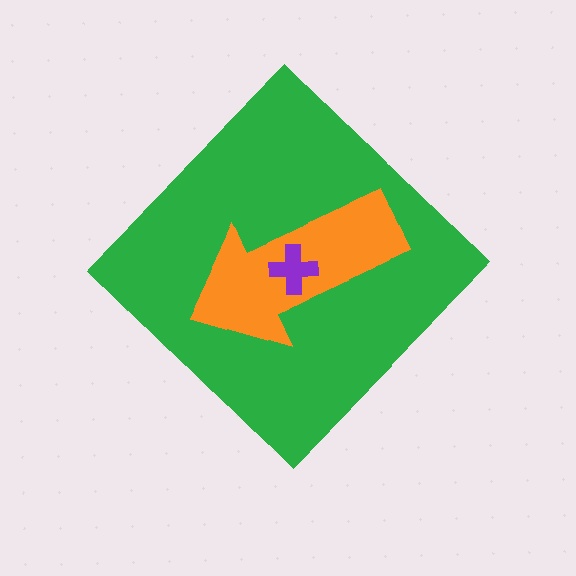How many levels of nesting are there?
3.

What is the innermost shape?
The purple cross.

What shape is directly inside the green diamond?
The orange arrow.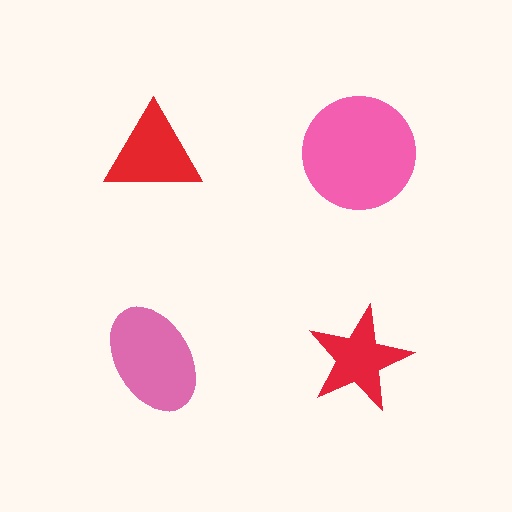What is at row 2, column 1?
A pink ellipse.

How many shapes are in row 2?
2 shapes.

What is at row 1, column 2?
A pink circle.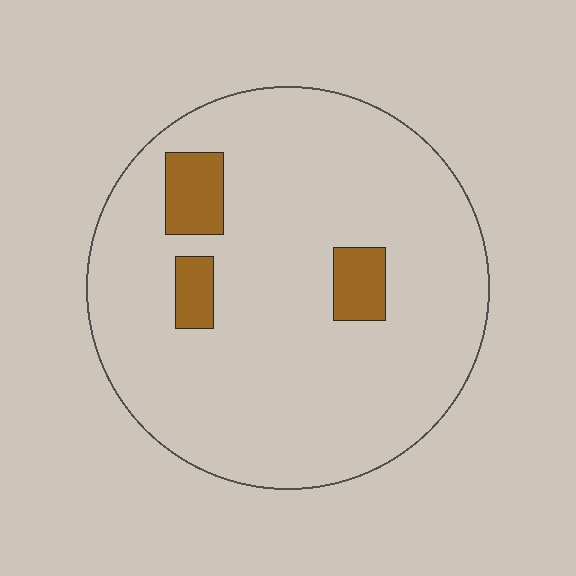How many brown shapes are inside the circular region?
3.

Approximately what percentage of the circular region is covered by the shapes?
Approximately 10%.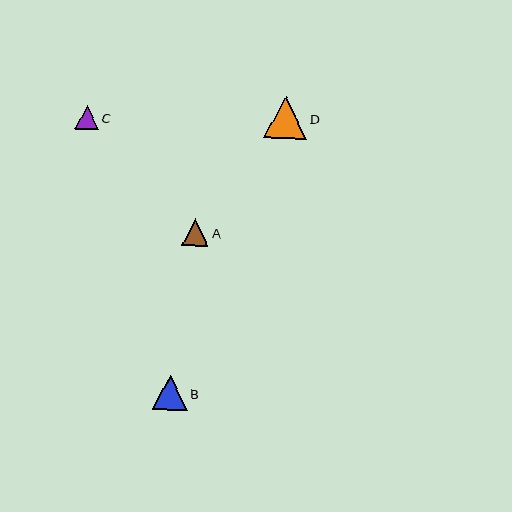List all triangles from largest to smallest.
From largest to smallest: D, B, A, C.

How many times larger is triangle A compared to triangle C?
Triangle A is approximately 1.1 times the size of triangle C.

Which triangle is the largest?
Triangle D is the largest with a size of approximately 42 pixels.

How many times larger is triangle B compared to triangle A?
Triangle B is approximately 1.3 times the size of triangle A.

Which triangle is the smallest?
Triangle C is the smallest with a size of approximately 24 pixels.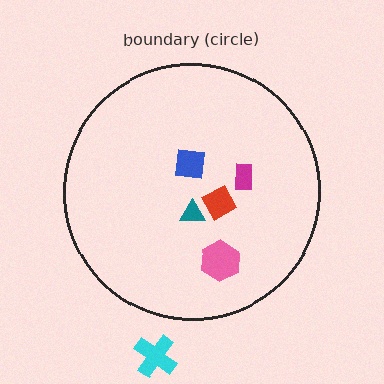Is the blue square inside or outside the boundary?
Inside.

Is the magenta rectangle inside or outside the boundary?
Inside.